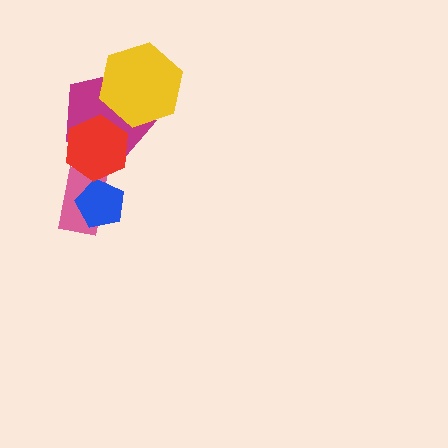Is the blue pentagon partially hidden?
No, no other shape covers it.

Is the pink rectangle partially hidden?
Yes, it is partially covered by another shape.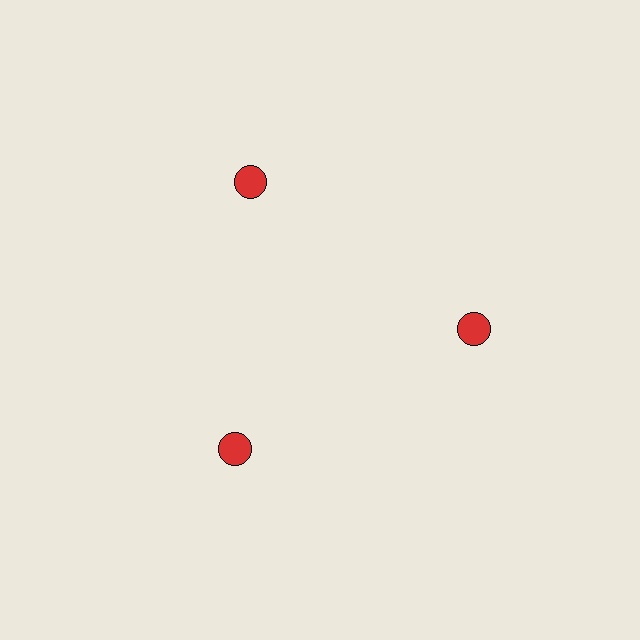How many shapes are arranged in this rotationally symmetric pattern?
There are 3 shapes, arranged in 3 groups of 1.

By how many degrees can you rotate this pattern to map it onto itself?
The pattern maps onto itself every 120 degrees of rotation.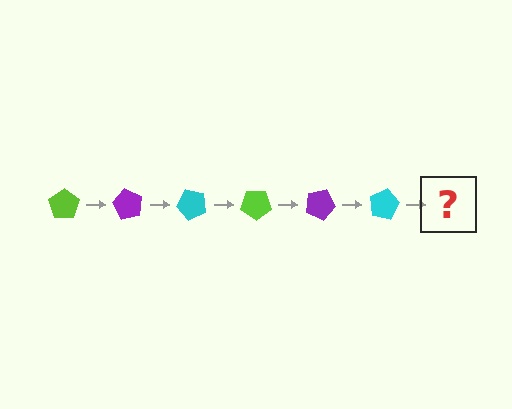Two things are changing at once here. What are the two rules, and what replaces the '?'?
The two rules are that it rotates 60 degrees each step and the color cycles through lime, purple, and cyan. The '?' should be a lime pentagon, rotated 360 degrees from the start.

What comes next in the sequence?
The next element should be a lime pentagon, rotated 360 degrees from the start.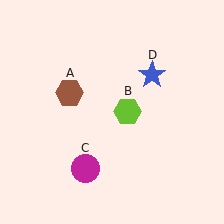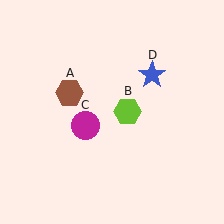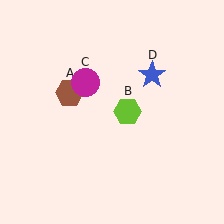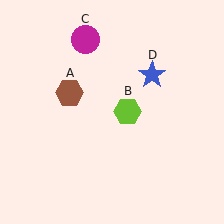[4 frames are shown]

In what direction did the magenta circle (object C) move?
The magenta circle (object C) moved up.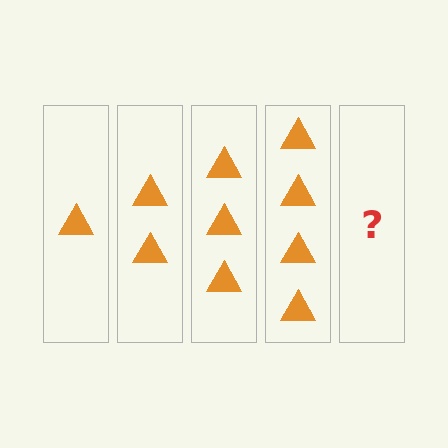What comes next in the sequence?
The next element should be 5 triangles.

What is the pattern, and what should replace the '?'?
The pattern is that each step adds one more triangle. The '?' should be 5 triangles.